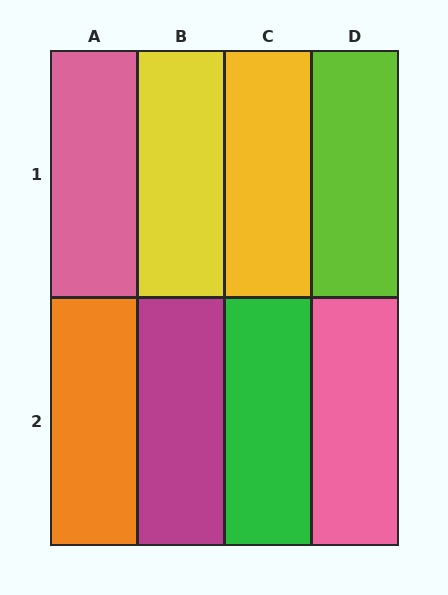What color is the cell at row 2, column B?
Magenta.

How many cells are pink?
2 cells are pink.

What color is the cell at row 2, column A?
Orange.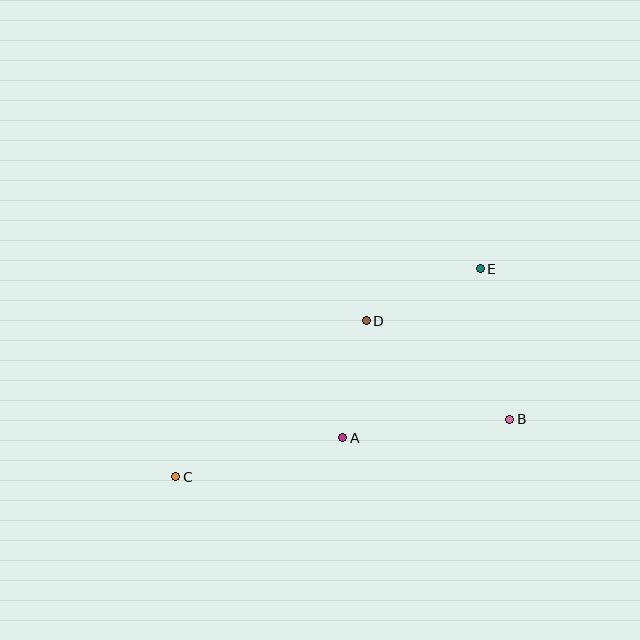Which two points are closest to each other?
Points A and D are closest to each other.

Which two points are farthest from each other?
Points C and E are farthest from each other.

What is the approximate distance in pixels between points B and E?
The distance between B and E is approximately 153 pixels.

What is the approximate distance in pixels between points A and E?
The distance between A and E is approximately 218 pixels.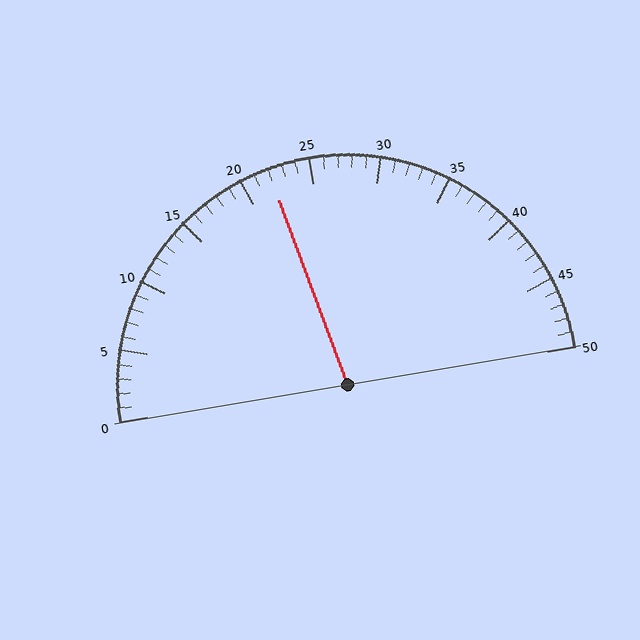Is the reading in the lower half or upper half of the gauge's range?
The reading is in the lower half of the range (0 to 50).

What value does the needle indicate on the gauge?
The needle indicates approximately 22.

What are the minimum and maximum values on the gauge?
The gauge ranges from 0 to 50.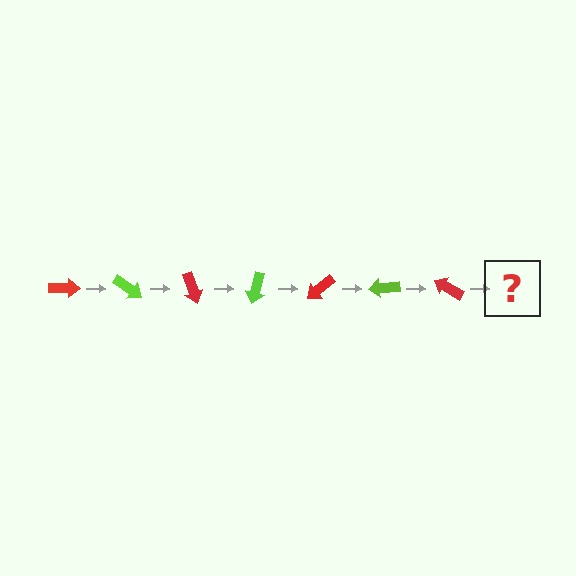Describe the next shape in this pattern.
It should be a lime arrow, rotated 245 degrees from the start.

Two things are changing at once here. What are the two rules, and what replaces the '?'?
The two rules are that it rotates 35 degrees each step and the color cycles through red and lime. The '?' should be a lime arrow, rotated 245 degrees from the start.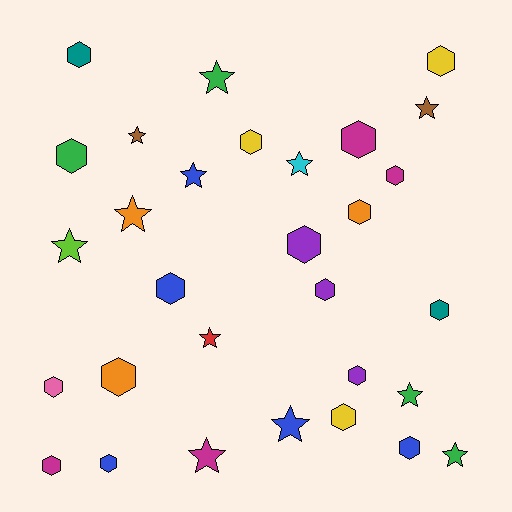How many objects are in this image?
There are 30 objects.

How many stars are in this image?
There are 12 stars.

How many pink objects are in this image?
There is 1 pink object.